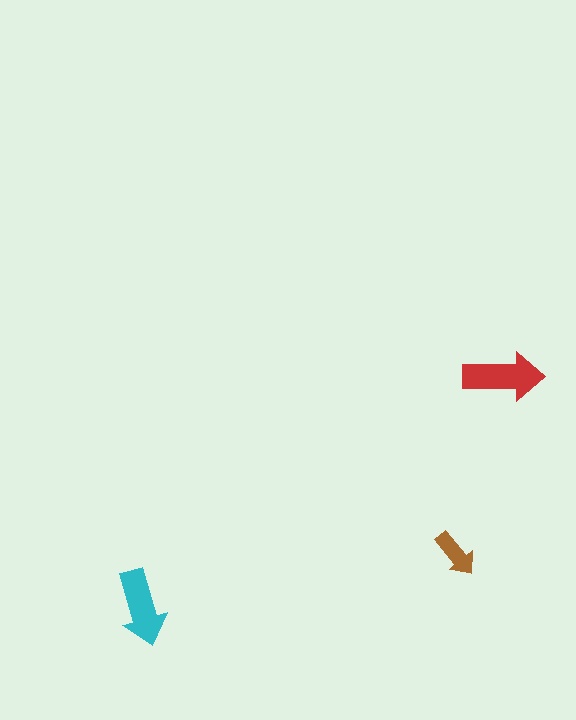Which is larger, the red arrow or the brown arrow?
The red one.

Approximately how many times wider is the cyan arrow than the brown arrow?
About 1.5 times wider.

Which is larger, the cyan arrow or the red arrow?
The red one.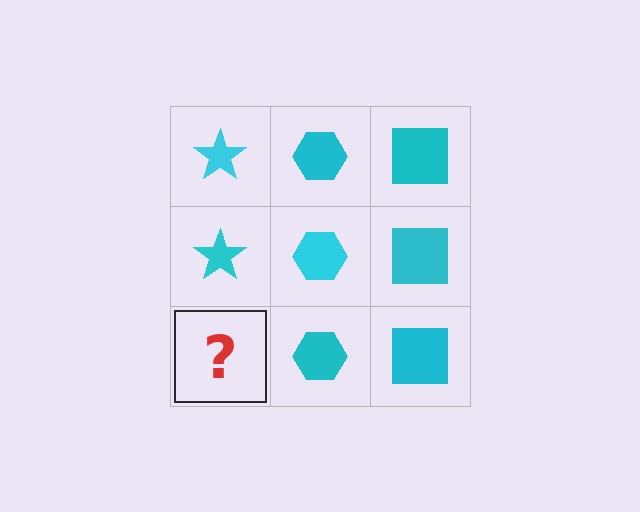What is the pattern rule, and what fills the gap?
The rule is that each column has a consistent shape. The gap should be filled with a cyan star.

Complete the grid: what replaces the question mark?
The question mark should be replaced with a cyan star.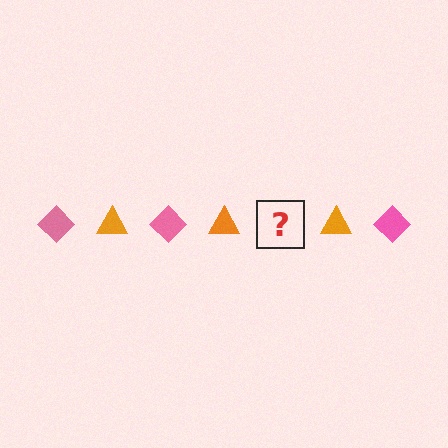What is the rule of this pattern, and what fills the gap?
The rule is that the pattern alternates between pink diamond and orange triangle. The gap should be filled with a pink diamond.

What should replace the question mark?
The question mark should be replaced with a pink diamond.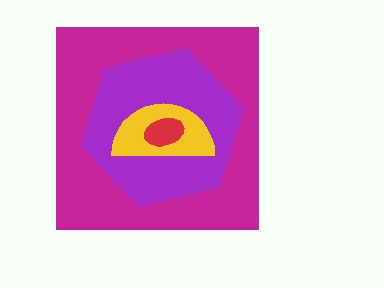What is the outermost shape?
The magenta square.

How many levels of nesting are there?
4.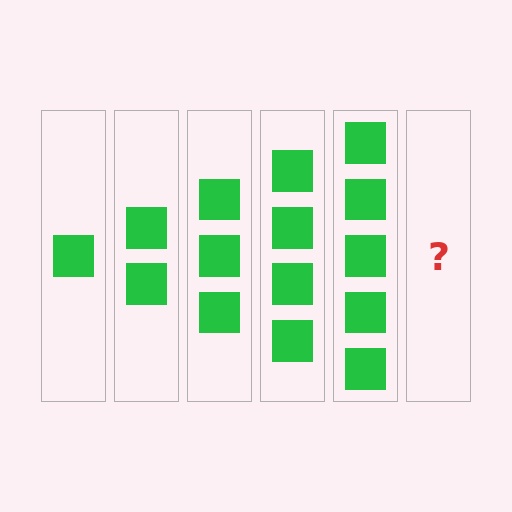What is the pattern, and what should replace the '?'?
The pattern is that each step adds one more square. The '?' should be 6 squares.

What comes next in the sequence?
The next element should be 6 squares.